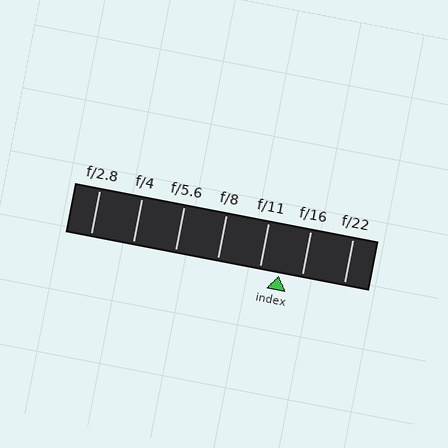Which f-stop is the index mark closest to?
The index mark is closest to f/11.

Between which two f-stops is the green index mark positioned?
The index mark is between f/11 and f/16.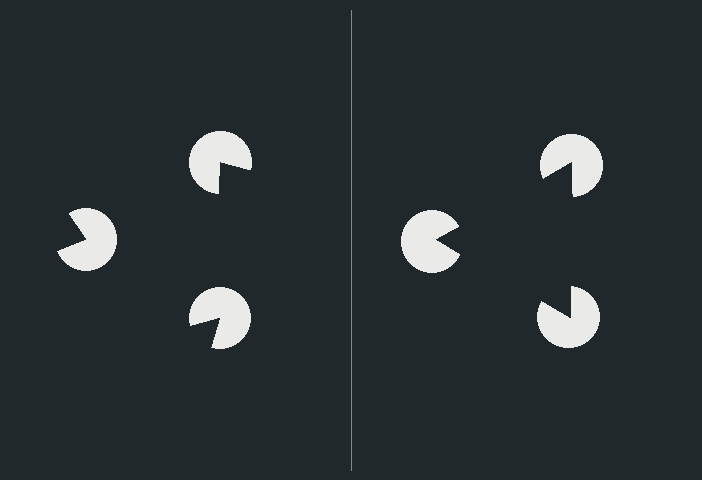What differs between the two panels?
The pac-man discs are positioned identically on both sides; only the wedge orientations differ. On the right they align to a triangle; on the left they are misaligned.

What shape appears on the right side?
An illusory triangle.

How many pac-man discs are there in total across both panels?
6 — 3 on each side.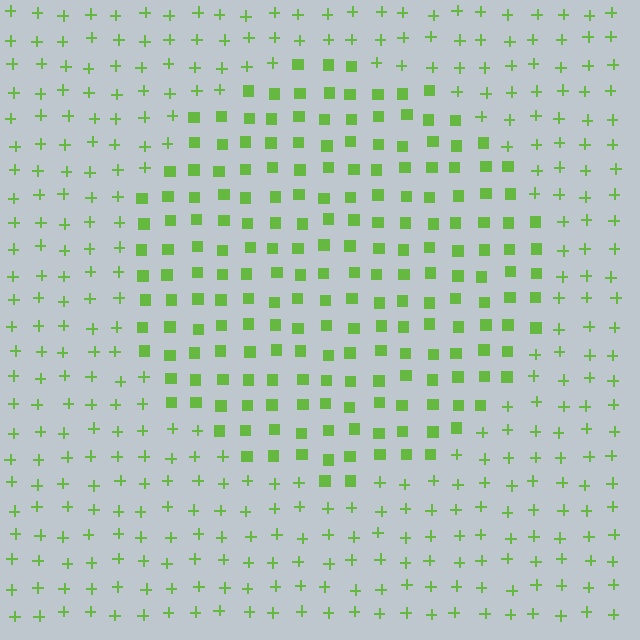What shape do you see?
I see a circle.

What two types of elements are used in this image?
The image uses squares inside the circle region and plus signs outside it.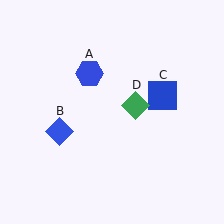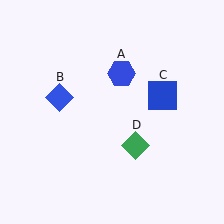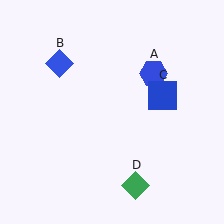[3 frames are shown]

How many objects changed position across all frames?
3 objects changed position: blue hexagon (object A), blue diamond (object B), green diamond (object D).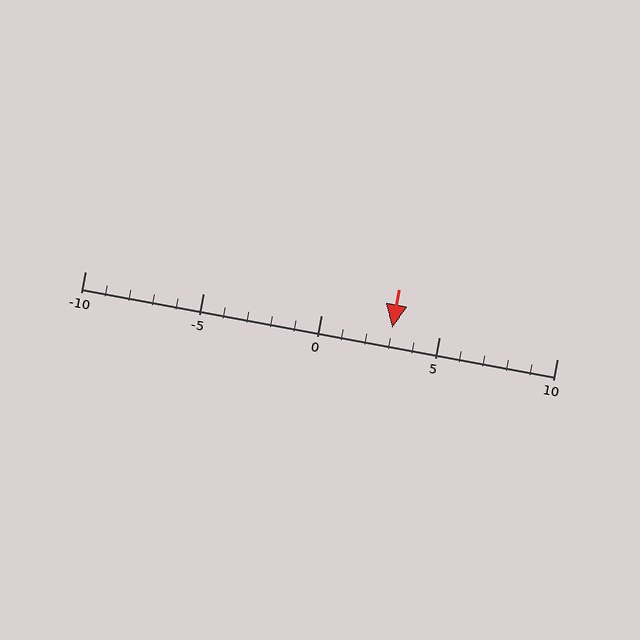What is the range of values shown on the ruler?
The ruler shows values from -10 to 10.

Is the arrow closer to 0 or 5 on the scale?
The arrow is closer to 5.